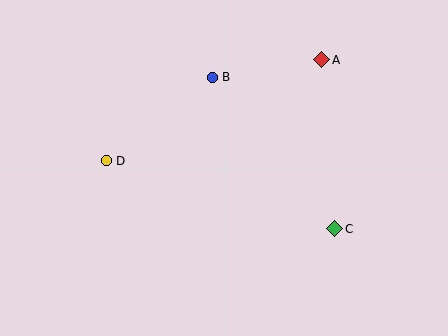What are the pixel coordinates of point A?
Point A is at (322, 60).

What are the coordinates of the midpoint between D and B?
The midpoint between D and B is at (159, 119).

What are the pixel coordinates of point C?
Point C is at (335, 229).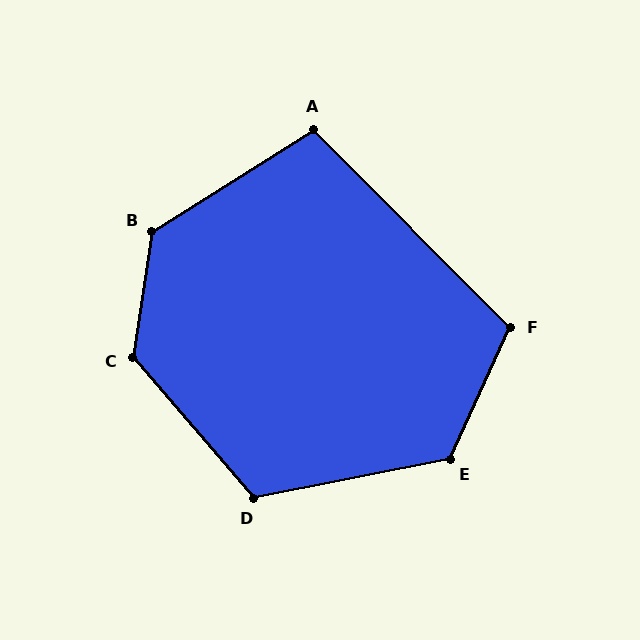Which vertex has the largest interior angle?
C, at approximately 131 degrees.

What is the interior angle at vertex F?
Approximately 111 degrees (obtuse).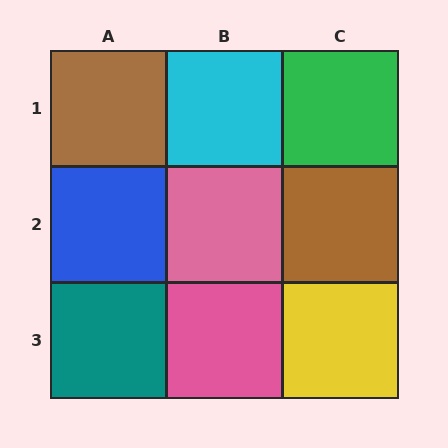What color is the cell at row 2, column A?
Blue.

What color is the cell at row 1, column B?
Cyan.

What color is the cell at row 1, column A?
Brown.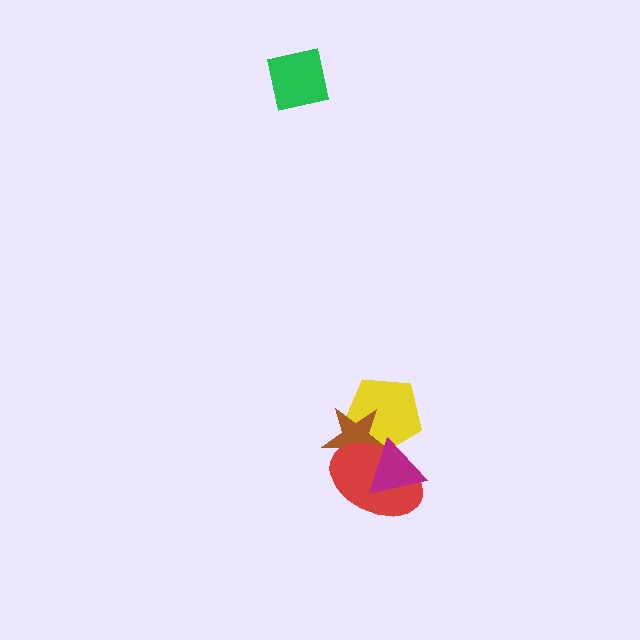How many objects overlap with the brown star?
3 objects overlap with the brown star.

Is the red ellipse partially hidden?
Yes, it is partially covered by another shape.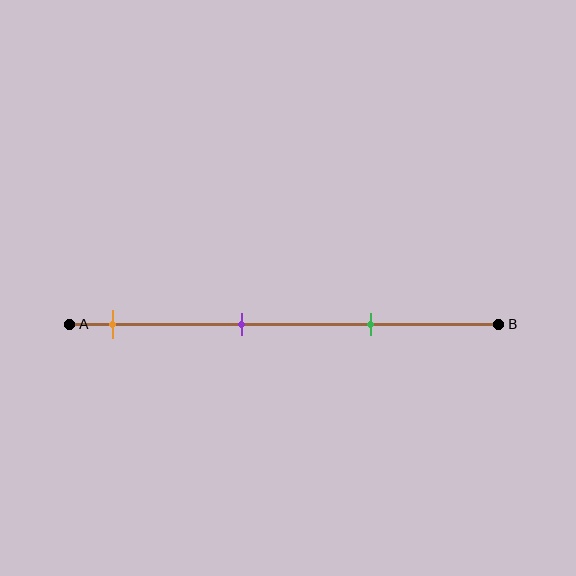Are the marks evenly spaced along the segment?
Yes, the marks are approximately evenly spaced.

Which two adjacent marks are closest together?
The purple and green marks are the closest adjacent pair.